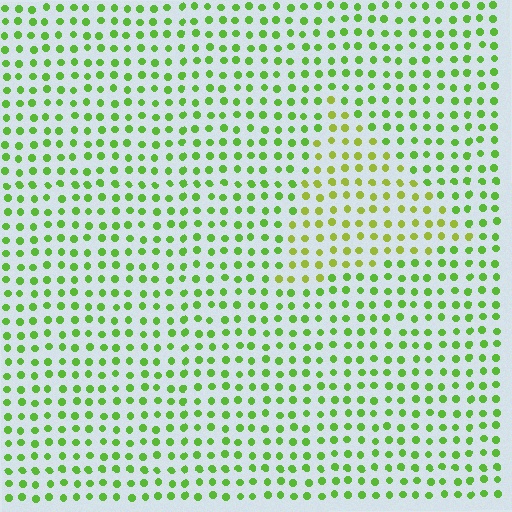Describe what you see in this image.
The image is filled with small lime elements in a uniform arrangement. A triangle-shaped region is visible where the elements are tinted to a slightly different hue, forming a subtle color boundary.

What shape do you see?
I see a triangle.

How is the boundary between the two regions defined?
The boundary is defined purely by a slight shift in hue (about 29 degrees). Spacing, size, and orientation are identical on both sides.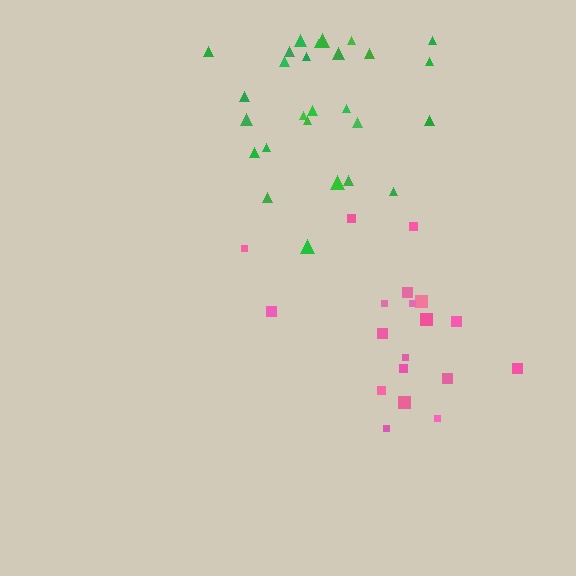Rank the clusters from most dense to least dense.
green, pink.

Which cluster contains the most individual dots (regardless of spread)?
Green (27).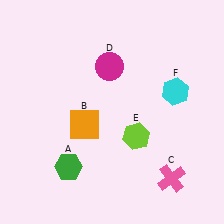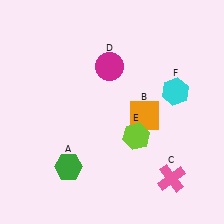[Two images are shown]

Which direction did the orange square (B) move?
The orange square (B) moved right.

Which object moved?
The orange square (B) moved right.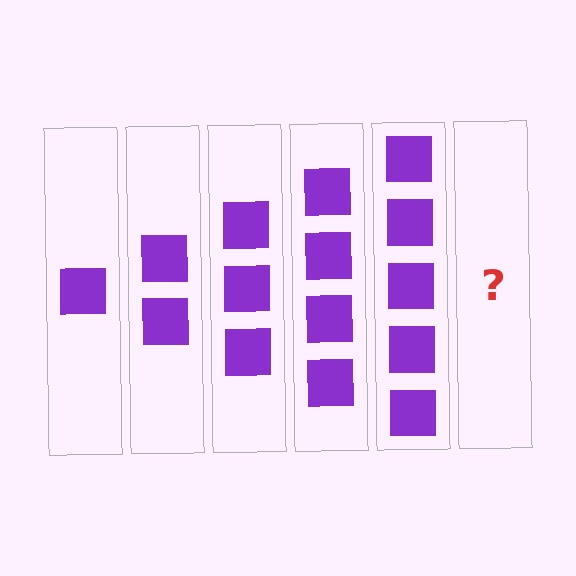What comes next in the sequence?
The next element should be 6 squares.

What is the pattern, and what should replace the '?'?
The pattern is that each step adds one more square. The '?' should be 6 squares.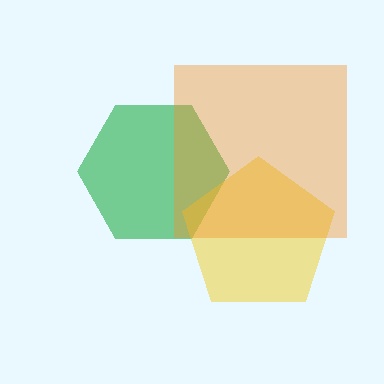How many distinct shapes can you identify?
There are 3 distinct shapes: a green hexagon, a yellow pentagon, an orange square.